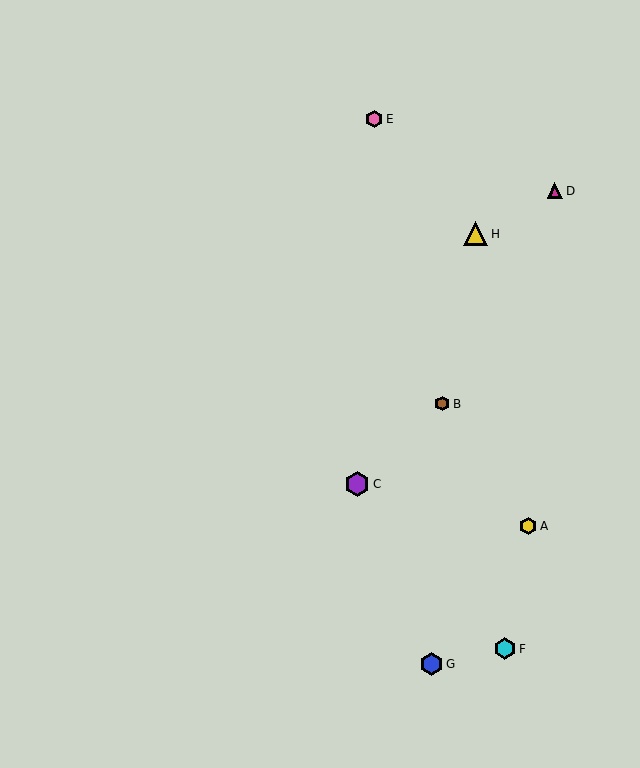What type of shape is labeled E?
Shape E is a pink hexagon.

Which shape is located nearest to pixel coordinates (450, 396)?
The brown hexagon (labeled B) at (442, 404) is nearest to that location.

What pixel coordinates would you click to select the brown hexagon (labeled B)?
Click at (442, 404) to select the brown hexagon B.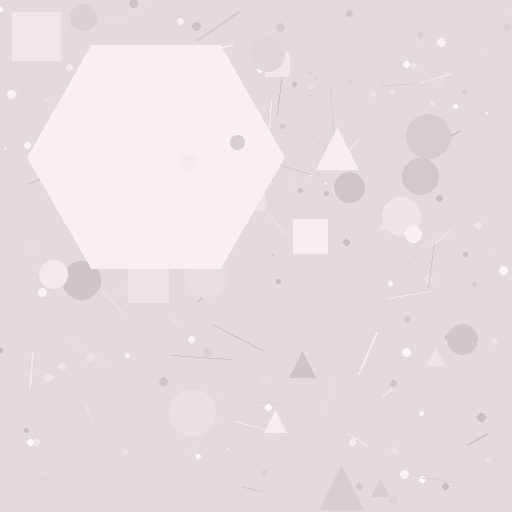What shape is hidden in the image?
A hexagon is hidden in the image.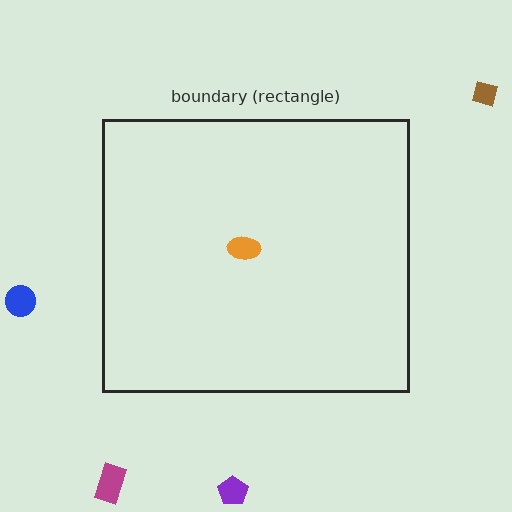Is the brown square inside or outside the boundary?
Outside.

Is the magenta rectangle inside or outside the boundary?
Outside.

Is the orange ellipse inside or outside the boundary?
Inside.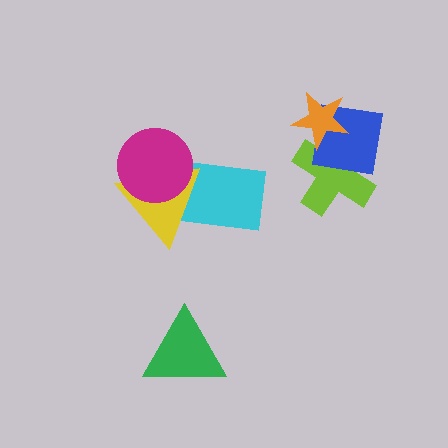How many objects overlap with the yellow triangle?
2 objects overlap with the yellow triangle.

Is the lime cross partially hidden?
Yes, it is partially covered by another shape.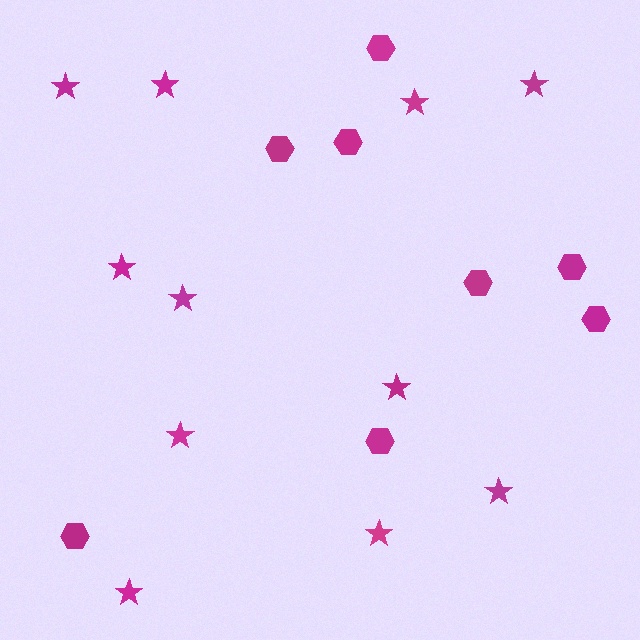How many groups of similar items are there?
There are 2 groups: one group of hexagons (8) and one group of stars (11).